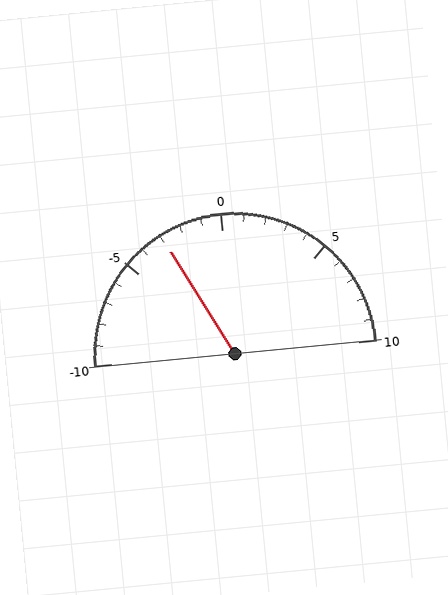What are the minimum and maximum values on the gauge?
The gauge ranges from -10 to 10.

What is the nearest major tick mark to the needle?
The nearest major tick mark is -5.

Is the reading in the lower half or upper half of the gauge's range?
The reading is in the lower half of the range (-10 to 10).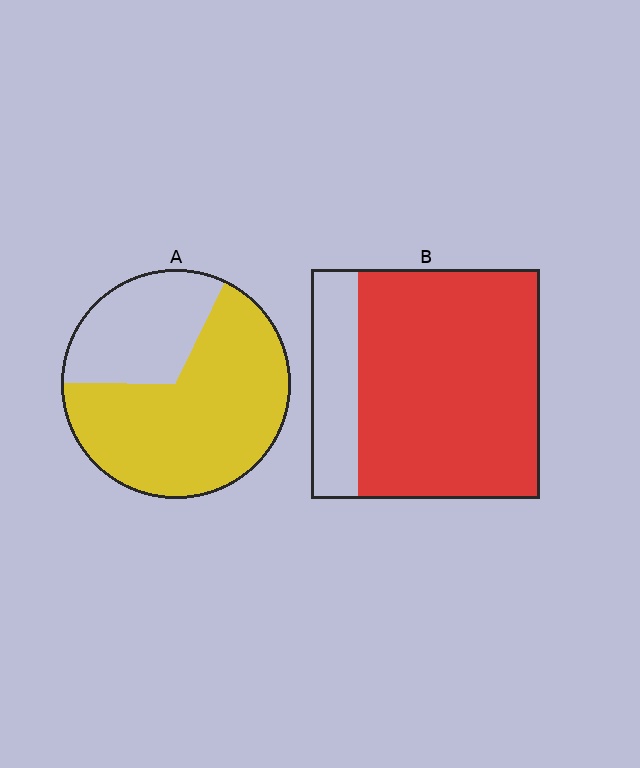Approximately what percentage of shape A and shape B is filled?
A is approximately 70% and B is approximately 80%.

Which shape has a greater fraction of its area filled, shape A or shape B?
Shape B.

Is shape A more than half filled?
Yes.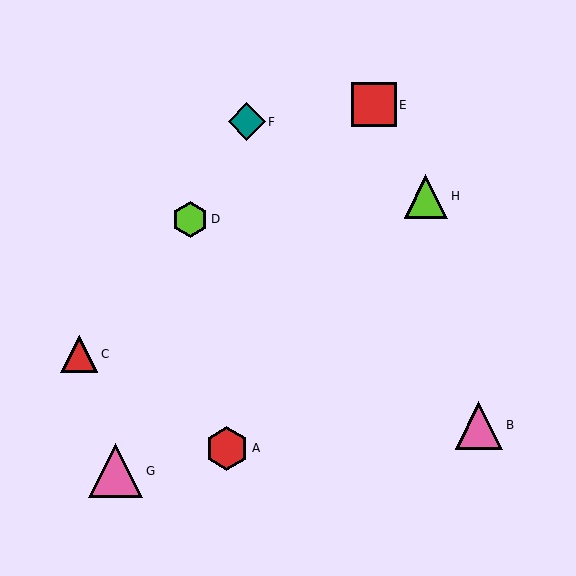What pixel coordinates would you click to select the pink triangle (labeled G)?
Click at (116, 471) to select the pink triangle G.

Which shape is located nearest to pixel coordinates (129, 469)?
The pink triangle (labeled G) at (116, 471) is nearest to that location.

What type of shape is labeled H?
Shape H is a lime triangle.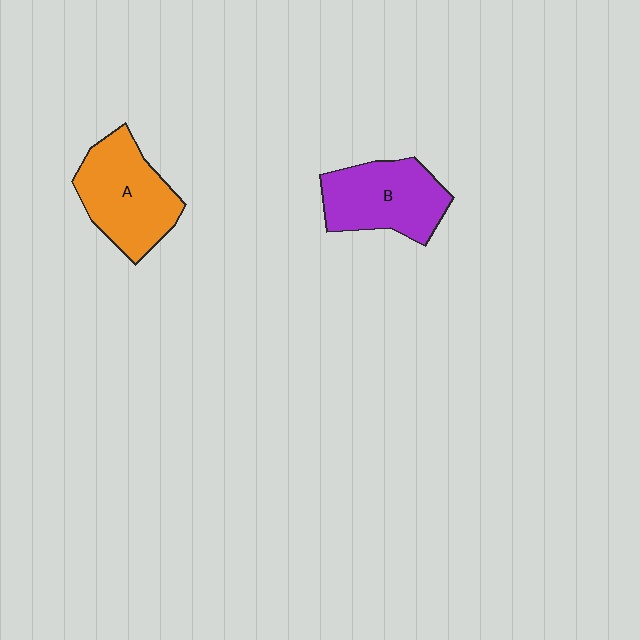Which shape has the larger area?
Shape A (orange).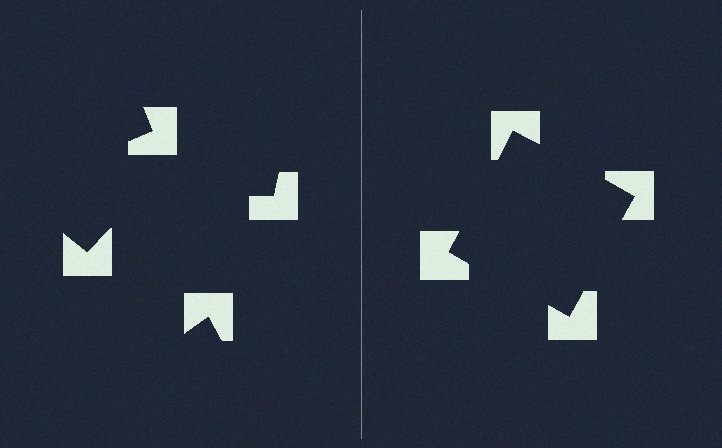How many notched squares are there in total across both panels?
8 — 4 on each side.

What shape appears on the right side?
An illusory square.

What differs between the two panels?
The notched squares are positioned identically on both sides; only the wedge orientations differ. On the right they align to a square; on the left they are misaligned.